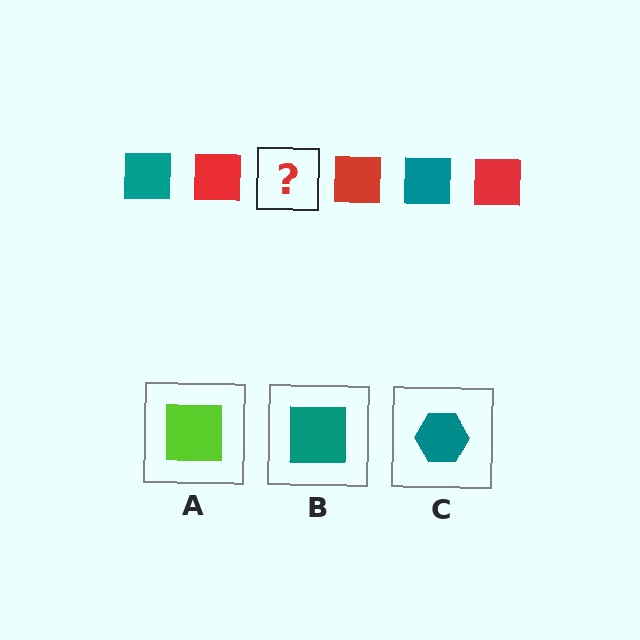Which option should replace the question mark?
Option B.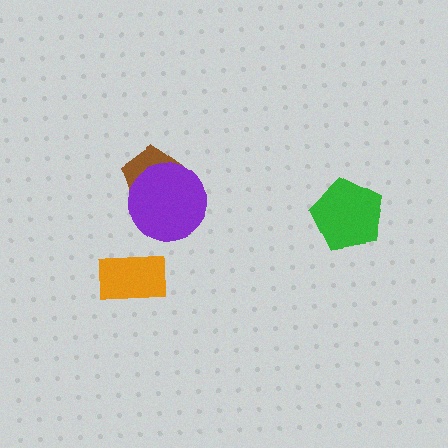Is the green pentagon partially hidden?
No, no other shape covers it.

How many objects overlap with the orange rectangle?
0 objects overlap with the orange rectangle.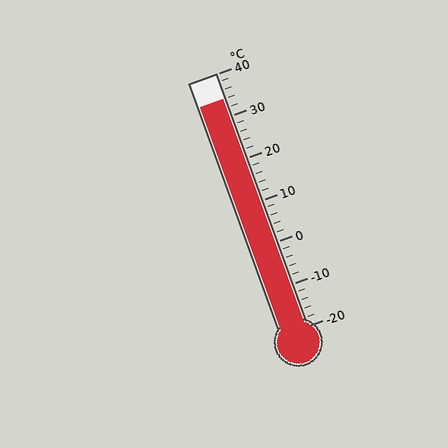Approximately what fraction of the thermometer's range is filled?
The thermometer is filled to approximately 90% of its range.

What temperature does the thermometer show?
The thermometer shows approximately 34°C.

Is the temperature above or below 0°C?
The temperature is above 0°C.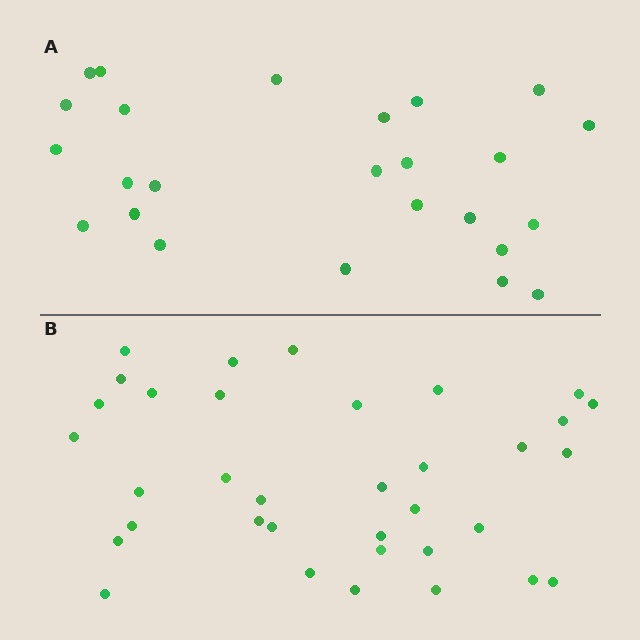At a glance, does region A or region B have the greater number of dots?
Region B (the bottom region) has more dots.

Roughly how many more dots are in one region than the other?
Region B has roughly 10 or so more dots than region A.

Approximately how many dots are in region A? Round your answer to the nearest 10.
About 20 dots. (The exact count is 25, which rounds to 20.)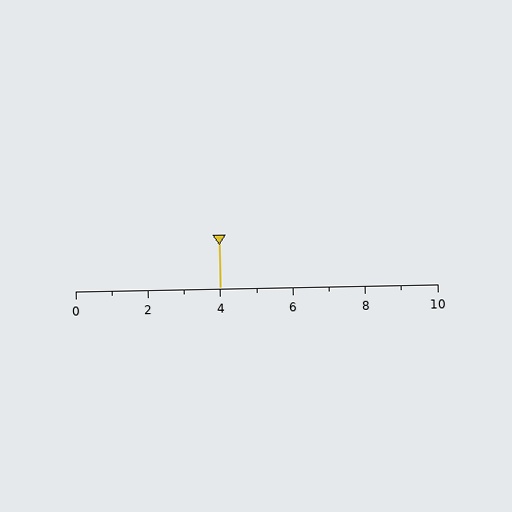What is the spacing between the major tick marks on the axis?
The major ticks are spaced 2 apart.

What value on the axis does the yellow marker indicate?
The marker indicates approximately 4.